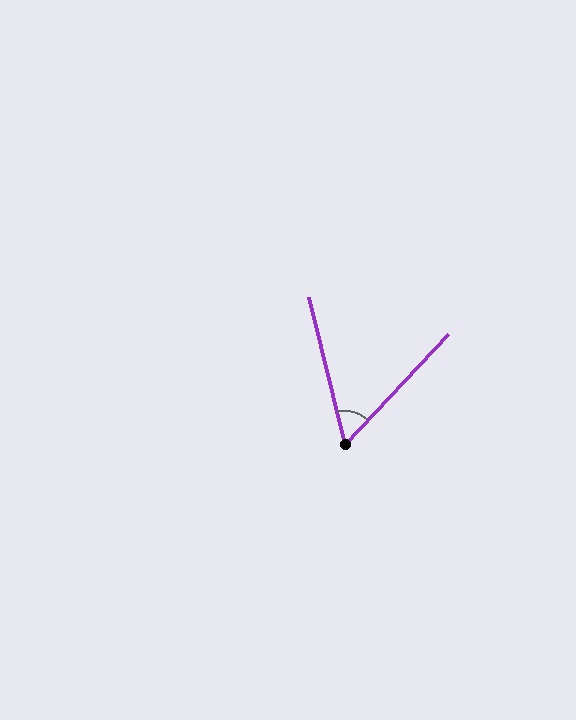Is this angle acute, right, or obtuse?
It is acute.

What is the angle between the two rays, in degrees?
Approximately 57 degrees.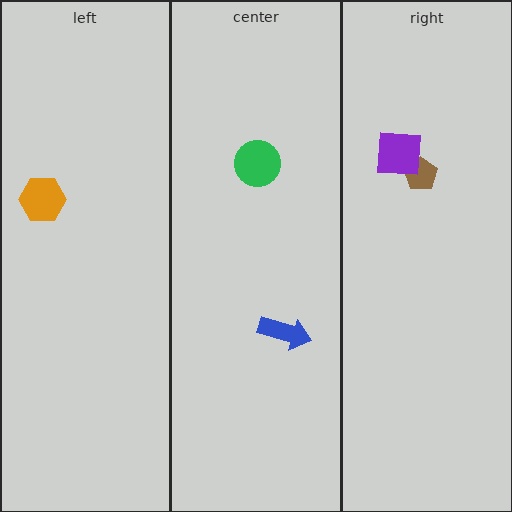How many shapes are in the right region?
2.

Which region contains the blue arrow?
The center region.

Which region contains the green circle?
The center region.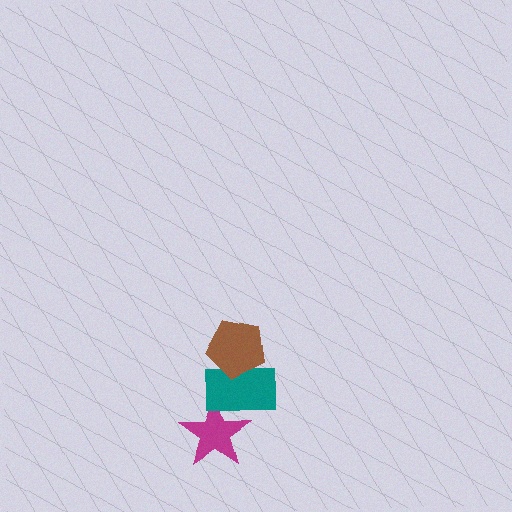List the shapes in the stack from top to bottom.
From top to bottom: the brown pentagon, the teal rectangle, the magenta star.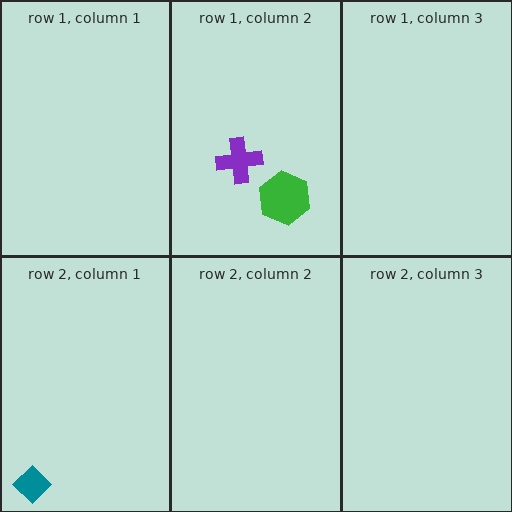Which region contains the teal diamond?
The row 2, column 1 region.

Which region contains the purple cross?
The row 1, column 2 region.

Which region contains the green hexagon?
The row 1, column 2 region.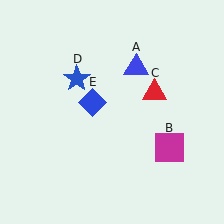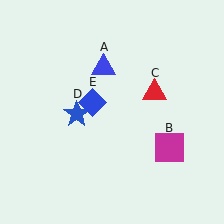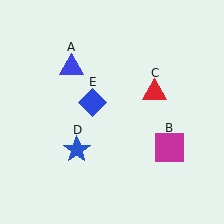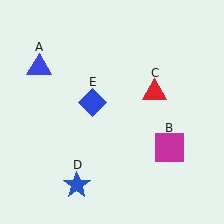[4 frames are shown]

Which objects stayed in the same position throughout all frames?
Magenta square (object B) and red triangle (object C) and blue diamond (object E) remained stationary.